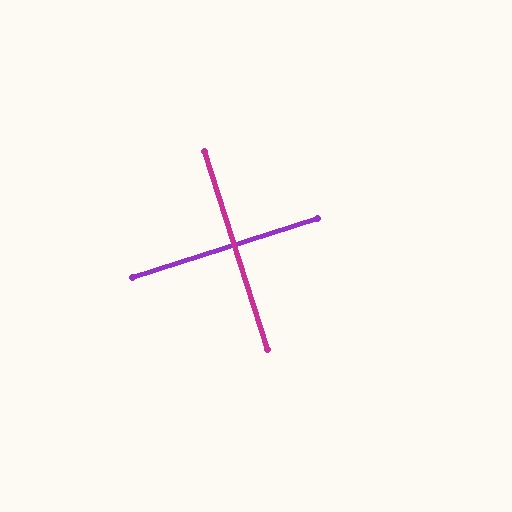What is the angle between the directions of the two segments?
Approximately 90 degrees.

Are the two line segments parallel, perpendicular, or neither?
Perpendicular — they meet at approximately 90°.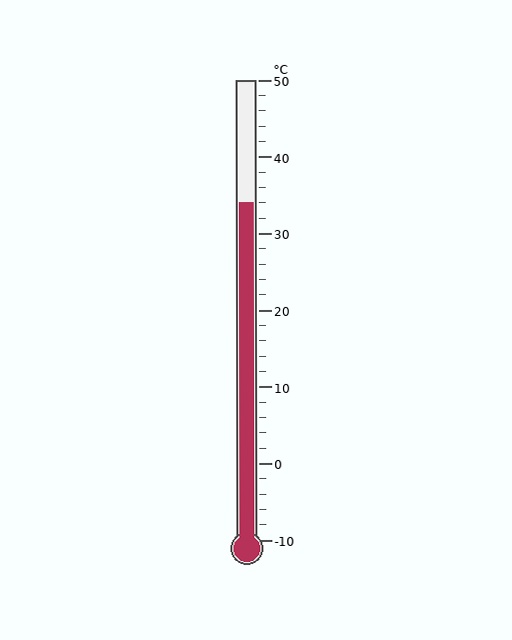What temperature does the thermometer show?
The thermometer shows approximately 34°C.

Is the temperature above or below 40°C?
The temperature is below 40°C.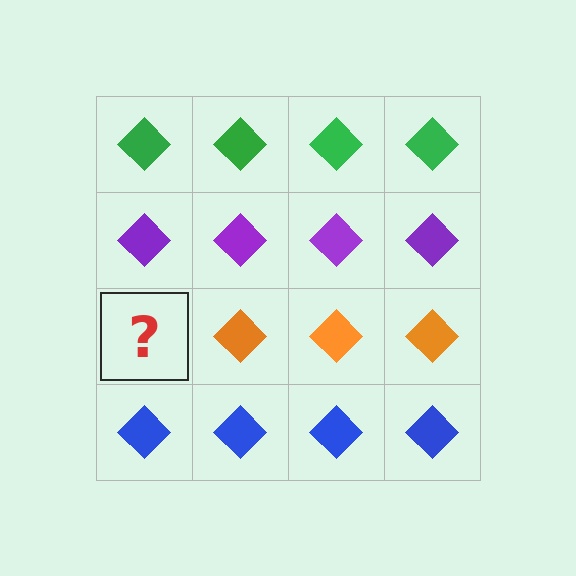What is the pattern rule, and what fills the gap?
The rule is that each row has a consistent color. The gap should be filled with an orange diamond.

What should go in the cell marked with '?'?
The missing cell should contain an orange diamond.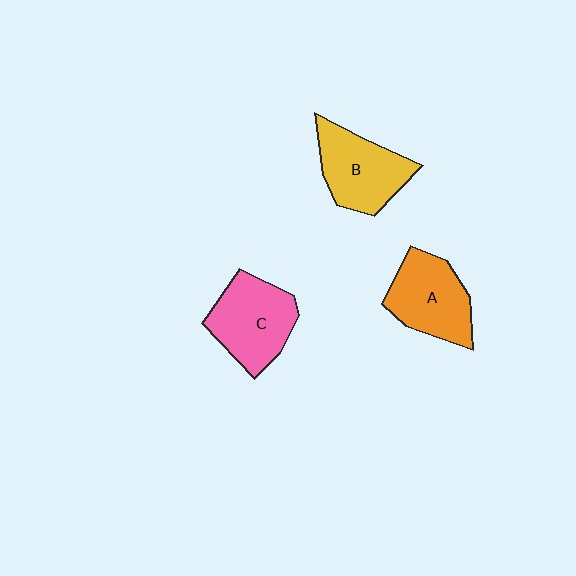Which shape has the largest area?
Shape C (pink).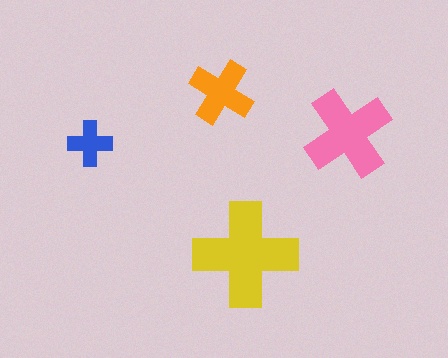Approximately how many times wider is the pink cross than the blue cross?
About 2 times wider.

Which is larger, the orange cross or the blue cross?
The orange one.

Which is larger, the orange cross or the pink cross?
The pink one.